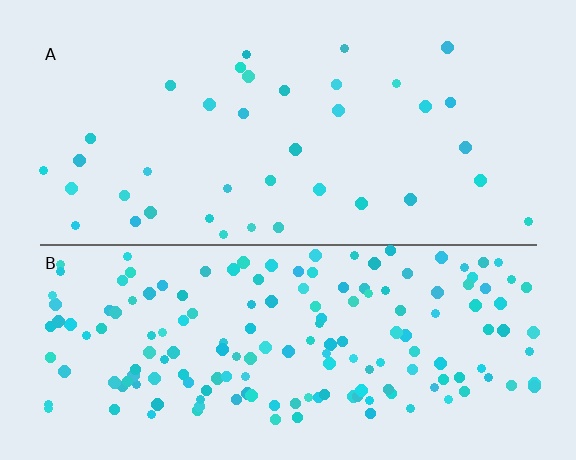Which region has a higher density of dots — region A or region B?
B (the bottom).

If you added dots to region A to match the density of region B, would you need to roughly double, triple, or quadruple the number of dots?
Approximately quadruple.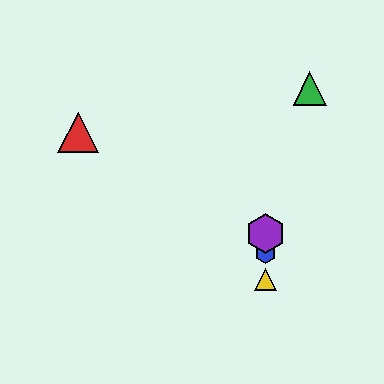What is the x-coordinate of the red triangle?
The red triangle is at x≈78.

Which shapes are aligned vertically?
The blue hexagon, the yellow triangle, the purple hexagon are aligned vertically.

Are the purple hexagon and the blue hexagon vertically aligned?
Yes, both are at x≈266.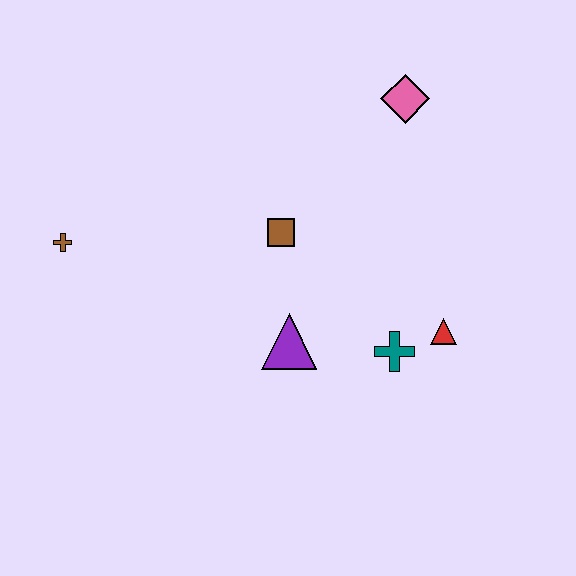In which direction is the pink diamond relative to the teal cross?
The pink diamond is above the teal cross.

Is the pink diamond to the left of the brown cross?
No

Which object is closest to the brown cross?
The brown square is closest to the brown cross.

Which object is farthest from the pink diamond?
The brown cross is farthest from the pink diamond.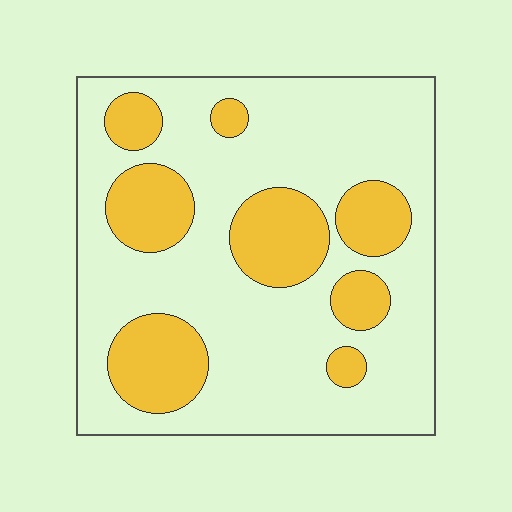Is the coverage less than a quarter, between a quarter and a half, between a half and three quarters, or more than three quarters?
Between a quarter and a half.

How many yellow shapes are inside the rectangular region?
8.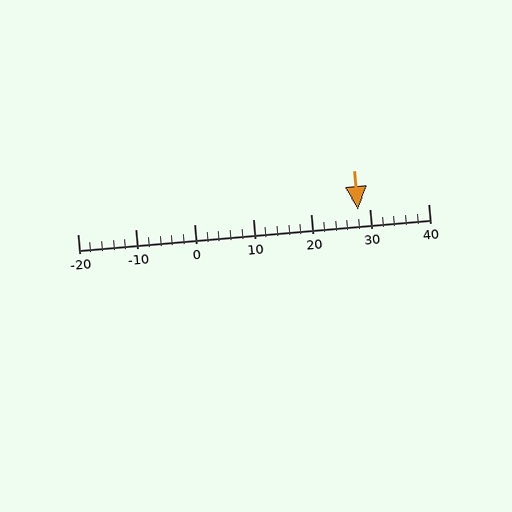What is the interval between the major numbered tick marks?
The major tick marks are spaced 10 units apart.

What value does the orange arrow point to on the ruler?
The orange arrow points to approximately 28.